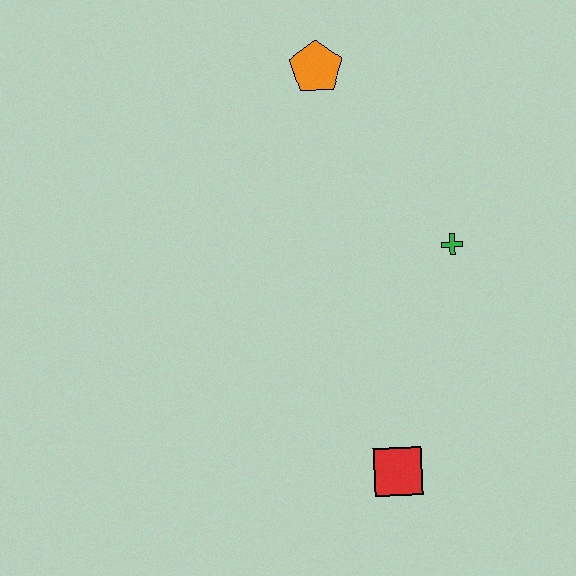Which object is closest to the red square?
The green cross is closest to the red square.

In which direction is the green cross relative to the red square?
The green cross is above the red square.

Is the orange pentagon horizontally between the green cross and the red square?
No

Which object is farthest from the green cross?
The red square is farthest from the green cross.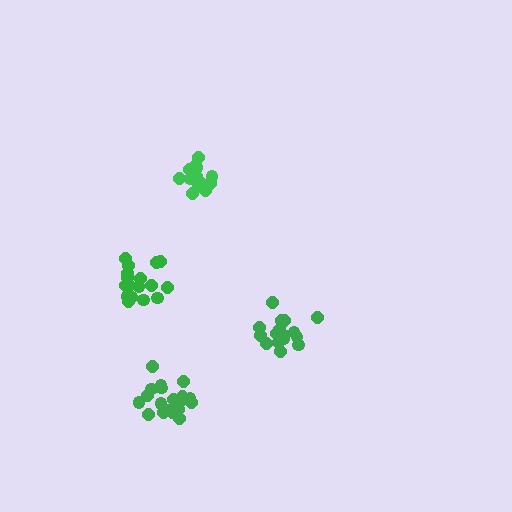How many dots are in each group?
Group 1: 17 dots, Group 2: 19 dots, Group 3: 16 dots, Group 4: 17 dots (69 total).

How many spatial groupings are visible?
There are 4 spatial groupings.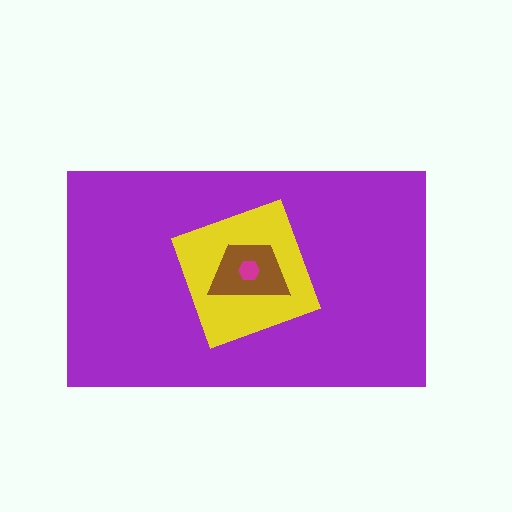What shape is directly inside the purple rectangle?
The yellow square.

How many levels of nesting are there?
4.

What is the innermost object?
The magenta hexagon.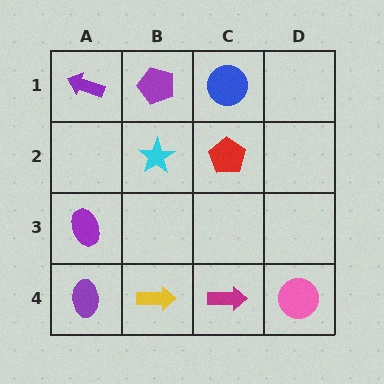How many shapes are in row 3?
1 shape.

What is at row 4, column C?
A magenta arrow.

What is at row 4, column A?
A purple ellipse.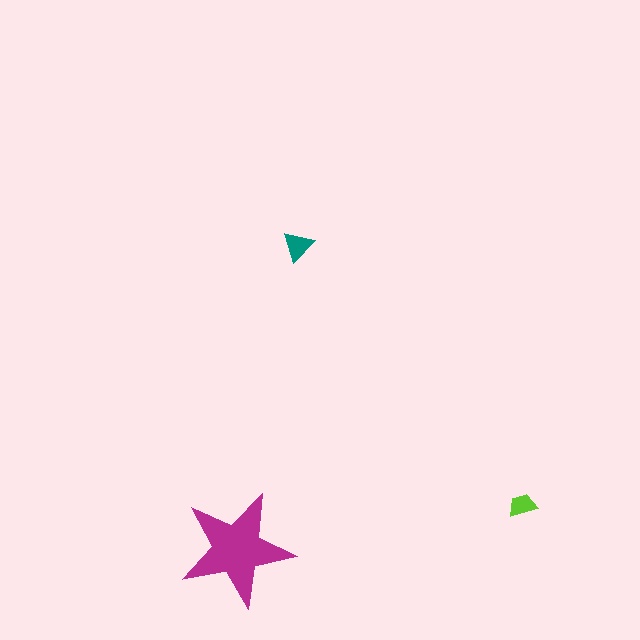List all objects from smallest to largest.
The lime trapezoid, the teal triangle, the magenta star.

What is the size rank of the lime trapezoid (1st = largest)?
3rd.